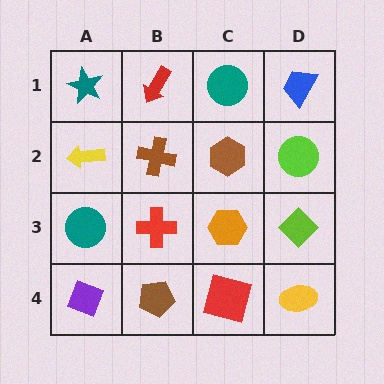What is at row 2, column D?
A lime circle.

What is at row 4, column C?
A red square.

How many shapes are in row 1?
4 shapes.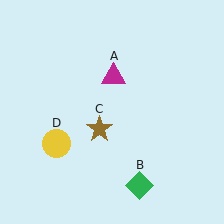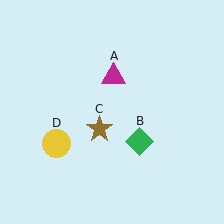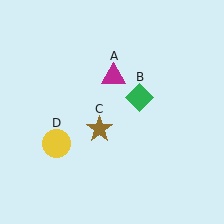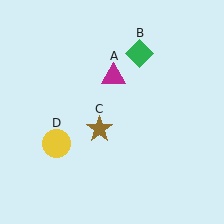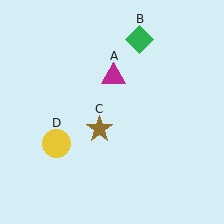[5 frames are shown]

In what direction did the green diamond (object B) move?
The green diamond (object B) moved up.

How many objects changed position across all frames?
1 object changed position: green diamond (object B).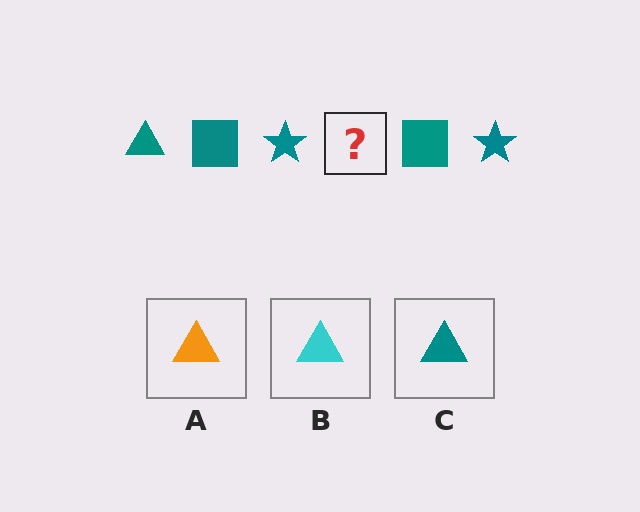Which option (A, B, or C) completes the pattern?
C.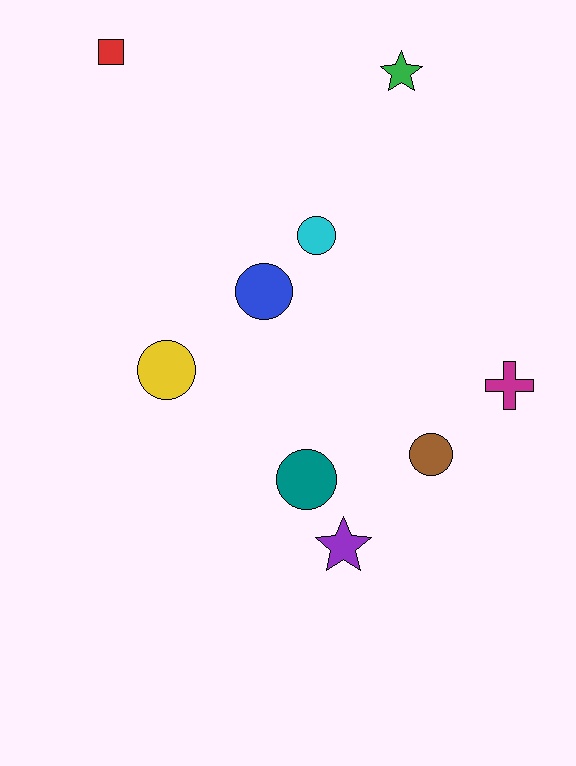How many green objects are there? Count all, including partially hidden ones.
There is 1 green object.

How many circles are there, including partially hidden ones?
There are 5 circles.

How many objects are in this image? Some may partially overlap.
There are 9 objects.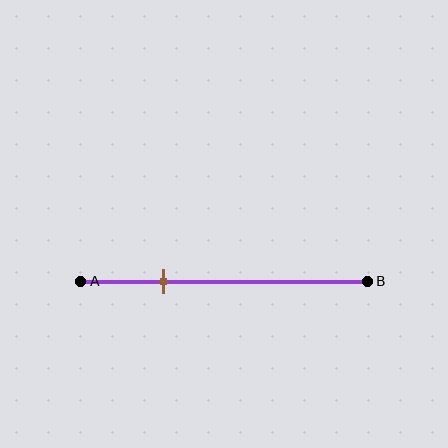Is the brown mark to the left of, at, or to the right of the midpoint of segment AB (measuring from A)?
The brown mark is to the left of the midpoint of segment AB.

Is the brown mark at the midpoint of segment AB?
No, the mark is at about 30% from A, not at the 50% midpoint.